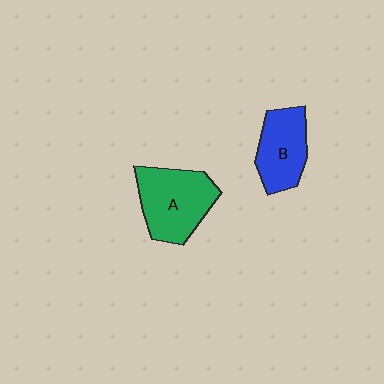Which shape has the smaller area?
Shape B (blue).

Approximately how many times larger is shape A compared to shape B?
Approximately 1.3 times.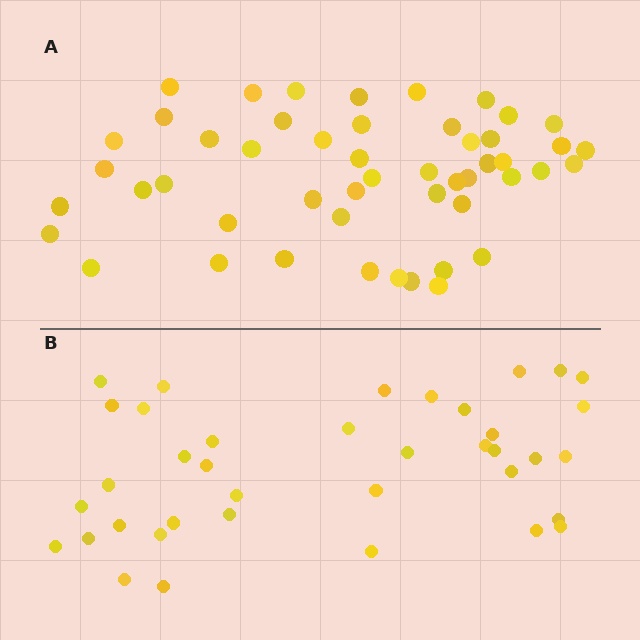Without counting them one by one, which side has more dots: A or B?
Region A (the top region) has more dots.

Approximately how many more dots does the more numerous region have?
Region A has roughly 12 or so more dots than region B.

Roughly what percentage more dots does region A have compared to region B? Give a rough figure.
About 30% more.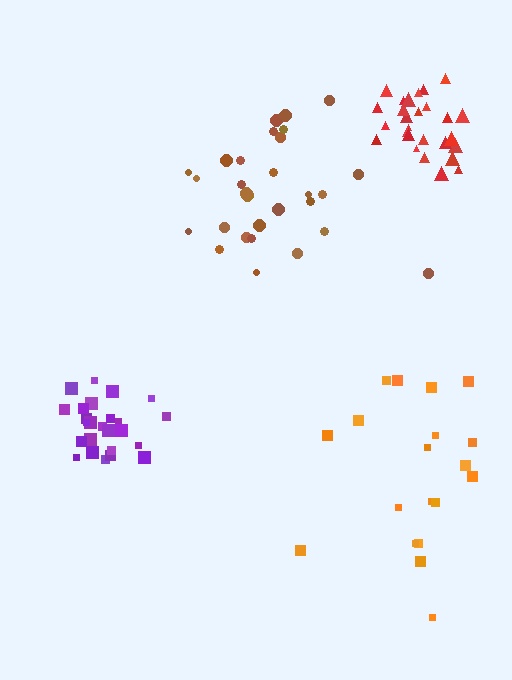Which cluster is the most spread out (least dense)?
Orange.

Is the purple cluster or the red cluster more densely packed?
Purple.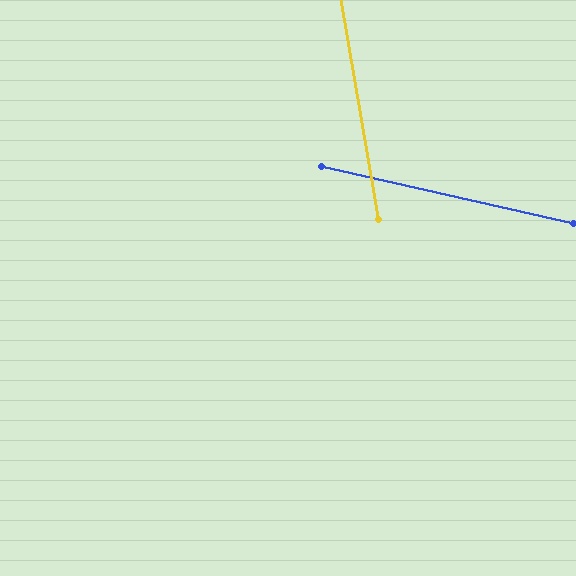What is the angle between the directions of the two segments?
Approximately 68 degrees.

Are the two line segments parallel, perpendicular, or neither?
Neither parallel nor perpendicular — they differ by about 68°.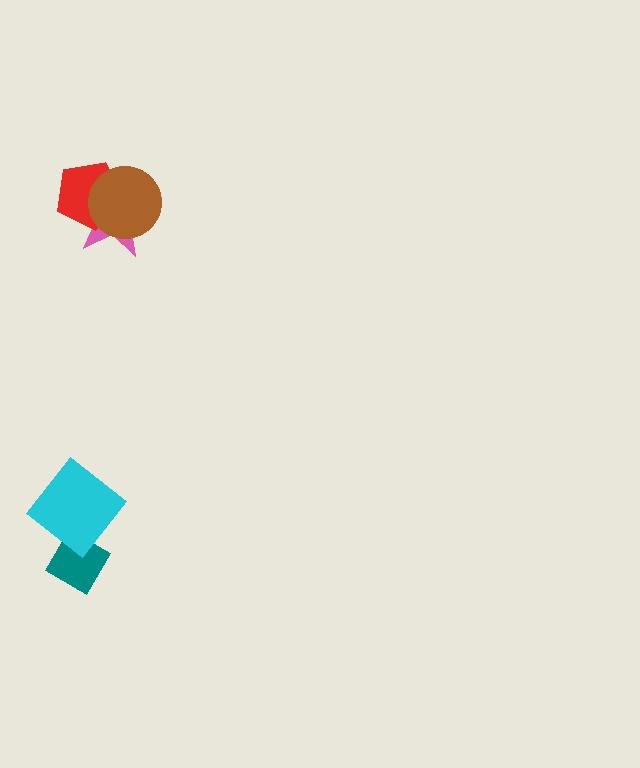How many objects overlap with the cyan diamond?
1 object overlaps with the cyan diamond.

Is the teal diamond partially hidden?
Yes, it is partially covered by another shape.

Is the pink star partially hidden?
Yes, it is partially covered by another shape.